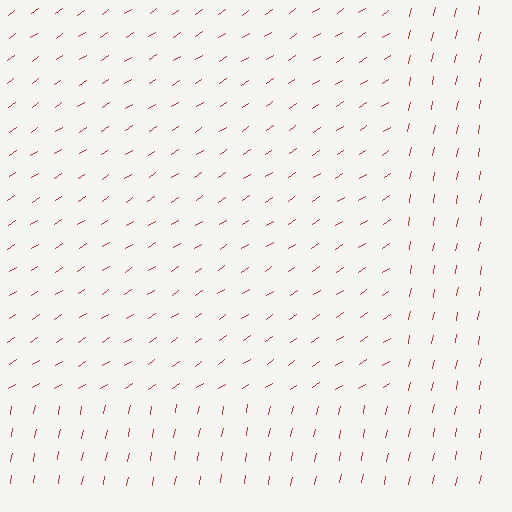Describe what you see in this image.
The image is filled with small red line segments. A rectangle region in the image has lines oriented differently from the surrounding lines, creating a visible texture boundary.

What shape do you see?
I see a rectangle.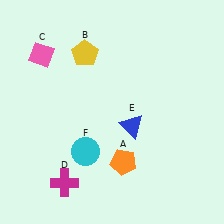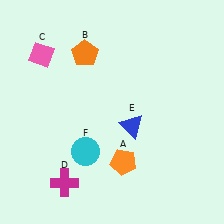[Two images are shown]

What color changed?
The pentagon (B) changed from yellow in Image 1 to orange in Image 2.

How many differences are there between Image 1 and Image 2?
There is 1 difference between the two images.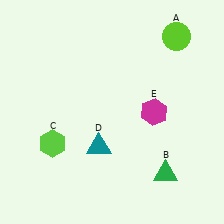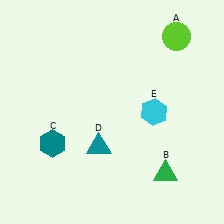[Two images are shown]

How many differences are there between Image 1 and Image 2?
There are 2 differences between the two images.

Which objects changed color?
C changed from lime to teal. E changed from magenta to cyan.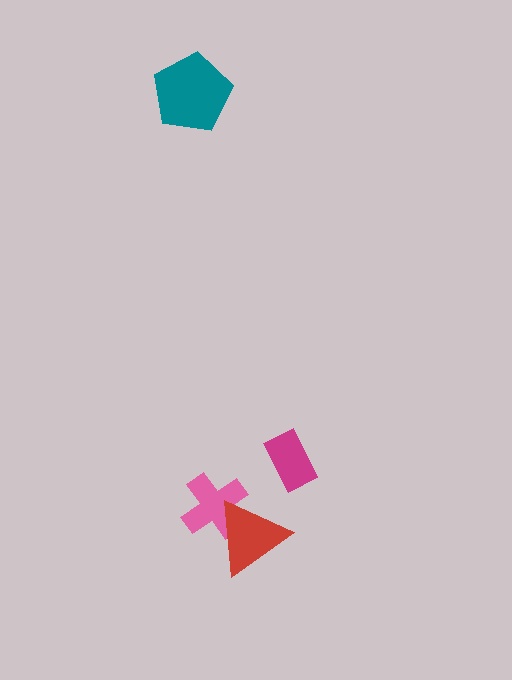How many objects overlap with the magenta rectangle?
0 objects overlap with the magenta rectangle.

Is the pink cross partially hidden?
Yes, it is partially covered by another shape.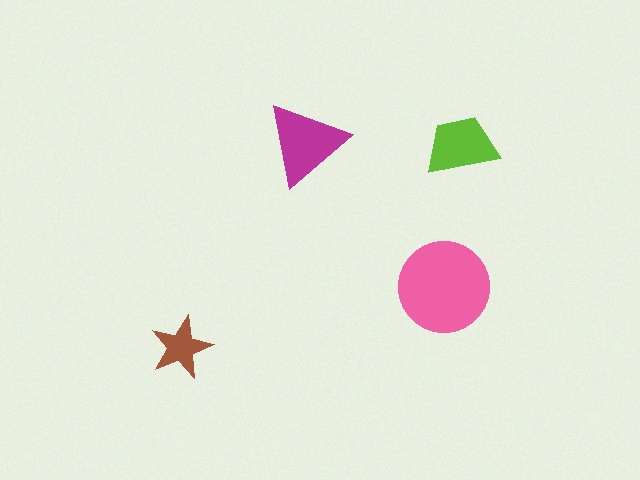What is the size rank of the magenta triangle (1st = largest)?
2nd.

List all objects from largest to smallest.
The pink circle, the magenta triangle, the lime trapezoid, the brown star.